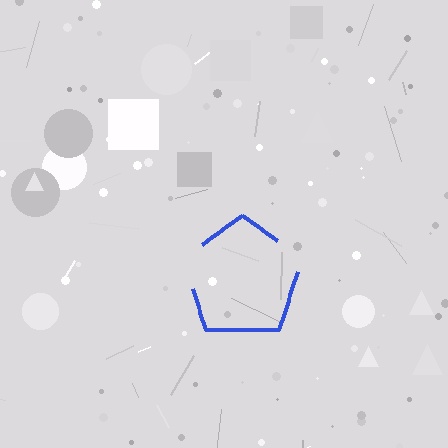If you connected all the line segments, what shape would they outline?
They would outline a pentagon.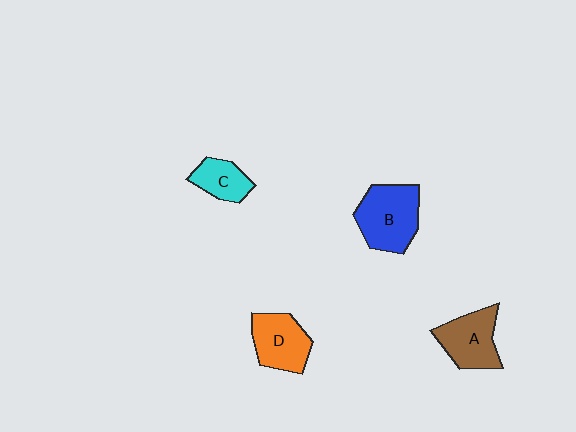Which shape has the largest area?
Shape B (blue).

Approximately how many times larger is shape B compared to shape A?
Approximately 1.2 times.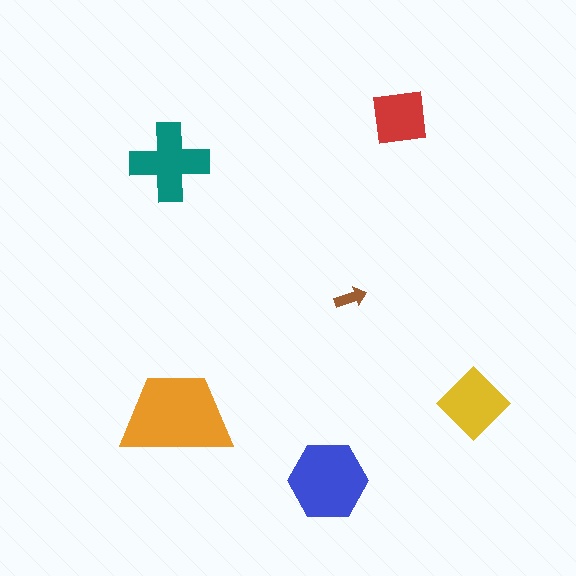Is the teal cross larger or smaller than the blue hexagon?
Smaller.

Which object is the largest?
The orange trapezoid.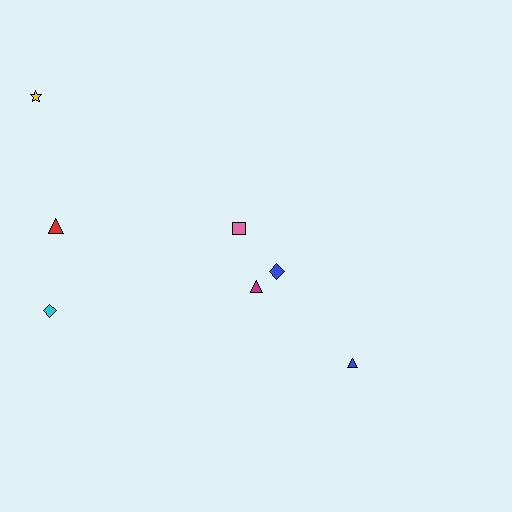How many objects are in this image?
There are 7 objects.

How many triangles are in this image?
There are 3 triangles.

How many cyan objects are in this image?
There is 1 cyan object.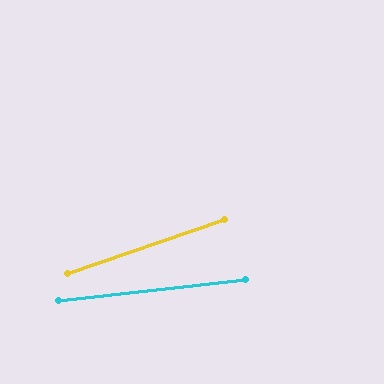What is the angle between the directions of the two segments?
Approximately 12 degrees.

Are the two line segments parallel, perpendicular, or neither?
Neither parallel nor perpendicular — they differ by about 12°.